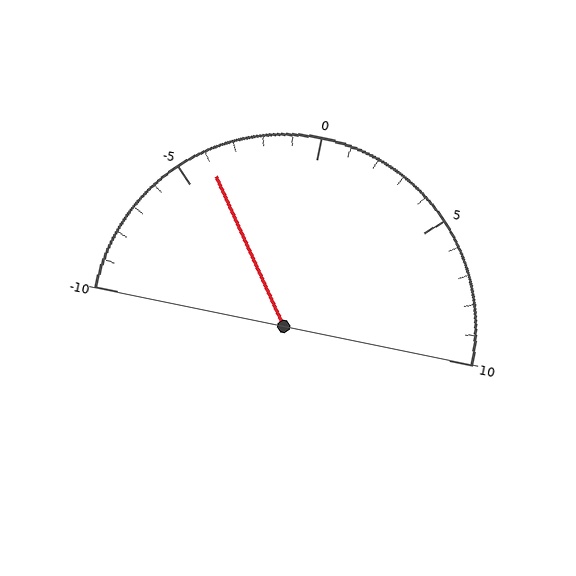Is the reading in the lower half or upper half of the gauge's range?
The reading is in the lower half of the range (-10 to 10).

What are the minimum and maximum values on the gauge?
The gauge ranges from -10 to 10.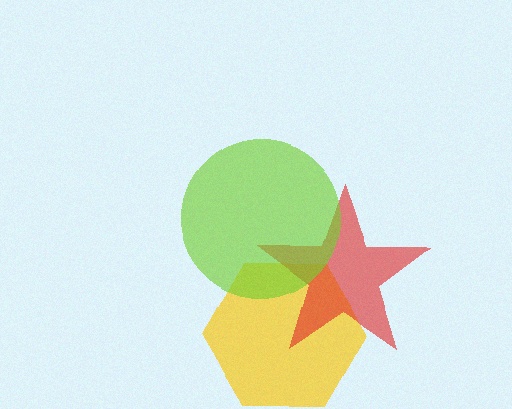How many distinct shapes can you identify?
There are 3 distinct shapes: a yellow hexagon, a red star, a lime circle.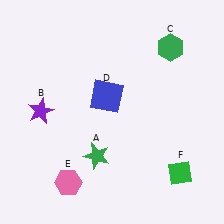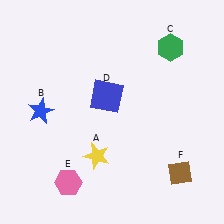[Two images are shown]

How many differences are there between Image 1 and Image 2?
There are 3 differences between the two images.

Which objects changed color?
A changed from green to yellow. B changed from purple to blue. F changed from green to brown.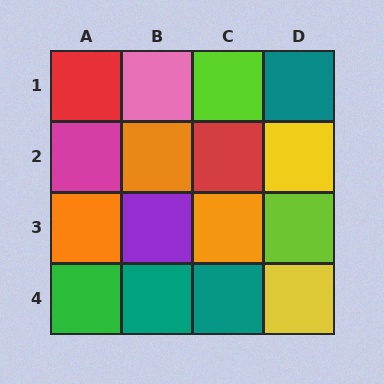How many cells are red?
2 cells are red.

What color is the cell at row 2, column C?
Red.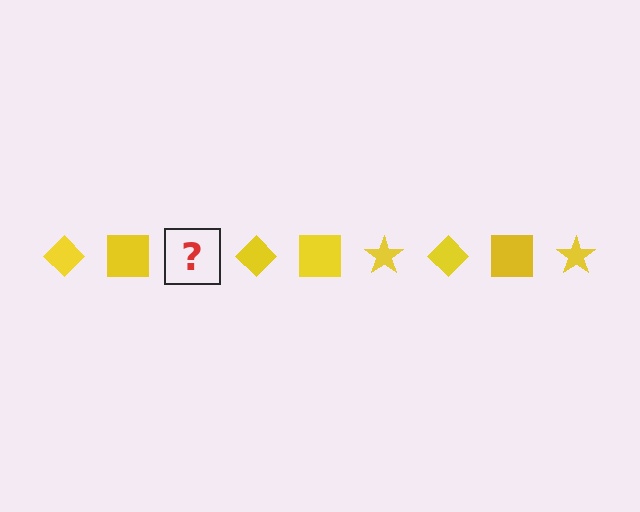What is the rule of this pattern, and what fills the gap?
The rule is that the pattern cycles through diamond, square, star shapes in yellow. The gap should be filled with a yellow star.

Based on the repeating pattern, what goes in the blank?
The blank should be a yellow star.